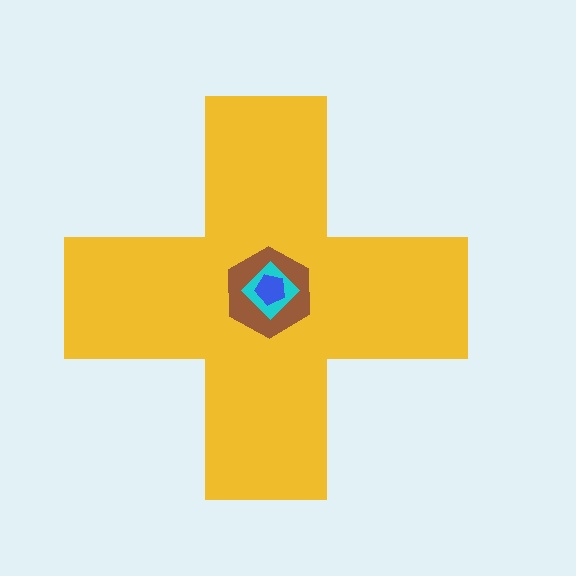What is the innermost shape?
The blue pentagon.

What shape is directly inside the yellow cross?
The brown hexagon.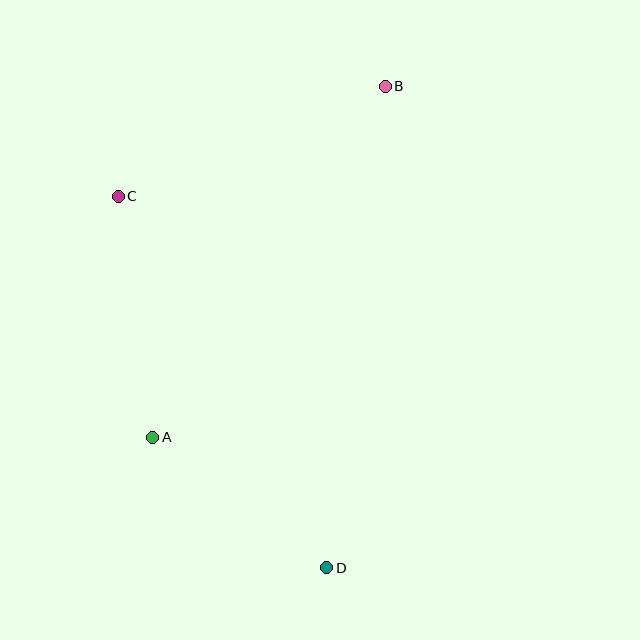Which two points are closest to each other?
Points A and D are closest to each other.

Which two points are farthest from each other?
Points B and D are farthest from each other.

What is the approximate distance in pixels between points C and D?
The distance between C and D is approximately 426 pixels.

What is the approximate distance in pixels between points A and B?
The distance between A and B is approximately 421 pixels.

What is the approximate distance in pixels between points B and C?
The distance between B and C is approximately 289 pixels.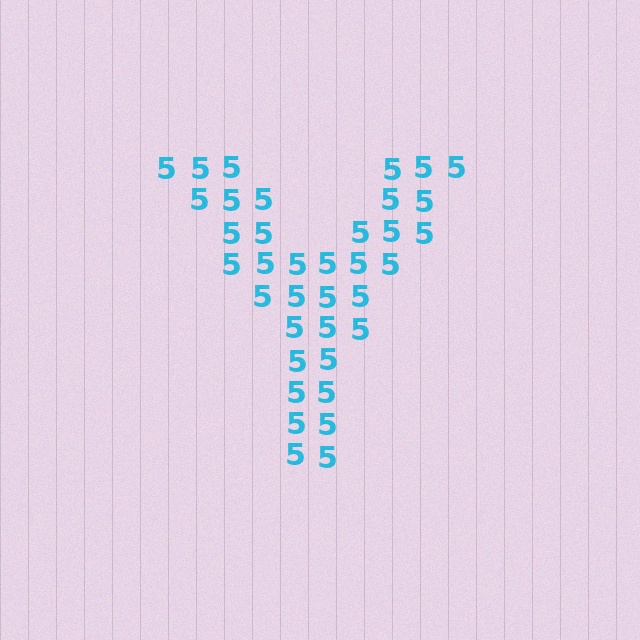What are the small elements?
The small elements are digit 5's.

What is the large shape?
The large shape is the letter Y.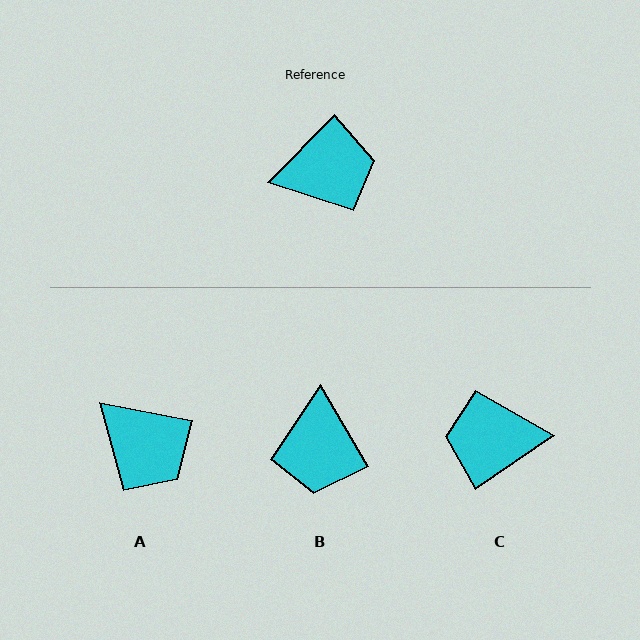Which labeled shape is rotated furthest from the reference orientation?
C, about 169 degrees away.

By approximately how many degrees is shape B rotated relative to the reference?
Approximately 105 degrees clockwise.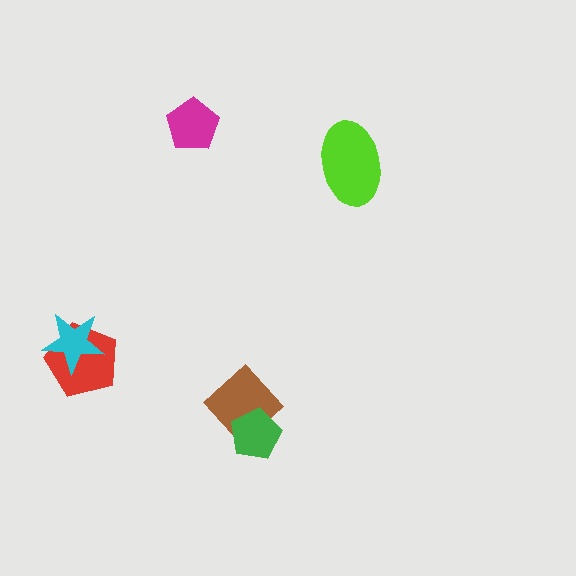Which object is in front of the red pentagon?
The cyan star is in front of the red pentagon.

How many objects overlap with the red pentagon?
1 object overlaps with the red pentagon.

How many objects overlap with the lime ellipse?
0 objects overlap with the lime ellipse.